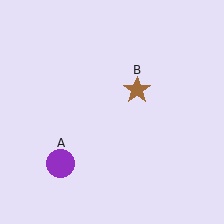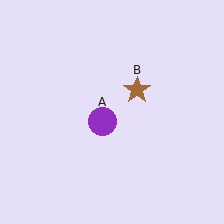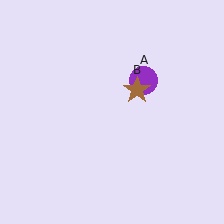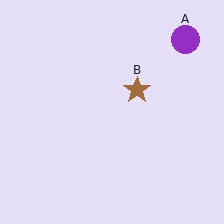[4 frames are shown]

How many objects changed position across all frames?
1 object changed position: purple circle (object A).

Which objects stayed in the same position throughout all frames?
Brown star (object B) remained stationary.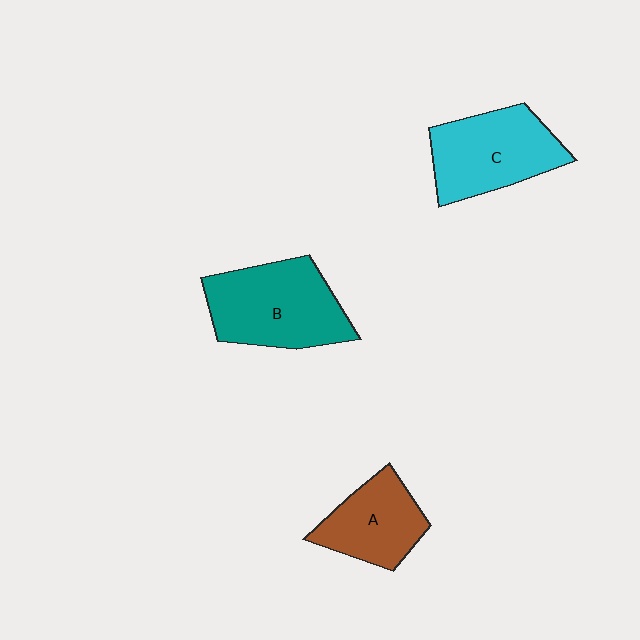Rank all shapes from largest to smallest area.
From largest to smallest: B (teal), C (cyan), A (brown).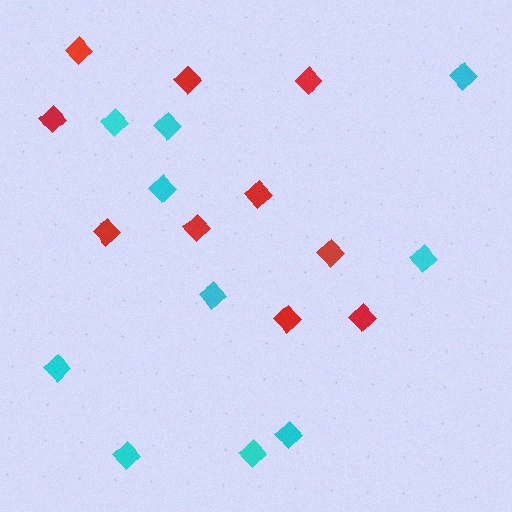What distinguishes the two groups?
There are 2 groups: one group of cyan diamonds (10) and one group of red diamonds (10).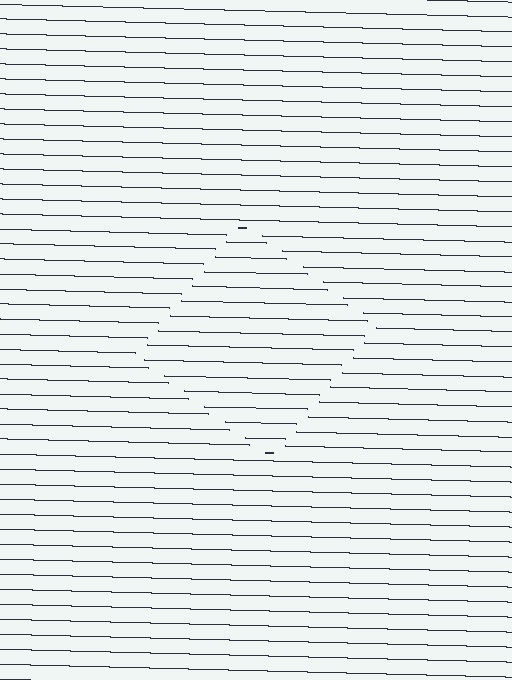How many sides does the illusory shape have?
4 sides — the line-ends trace a square.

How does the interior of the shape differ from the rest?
The interior of the shape contains the same grating, shifted by half a period — the contour is defined by the phase discontinuity where line-ends from the inner and outer gratings abut.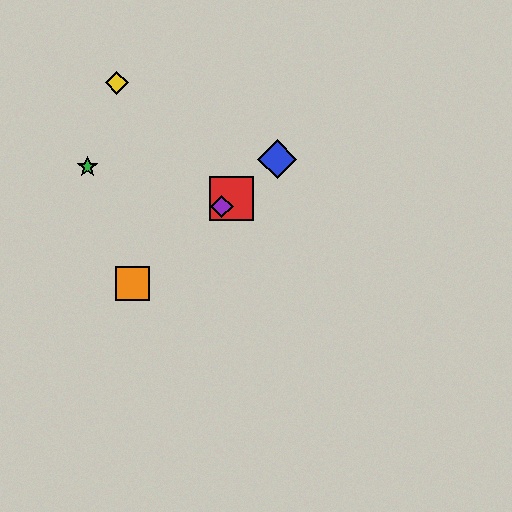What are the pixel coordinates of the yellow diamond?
The yellow diamond is at (117, 83).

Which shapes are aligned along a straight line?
The red square, the blue diamond, the purple diamond, the orange square are aligned along a straight line.